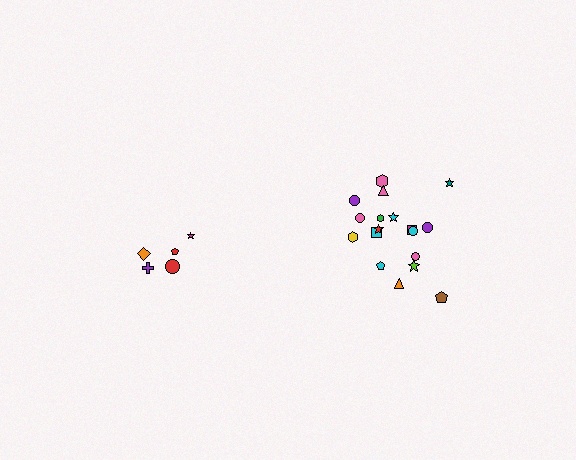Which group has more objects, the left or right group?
The right group.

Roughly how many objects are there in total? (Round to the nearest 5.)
Roughly 25 objects in total.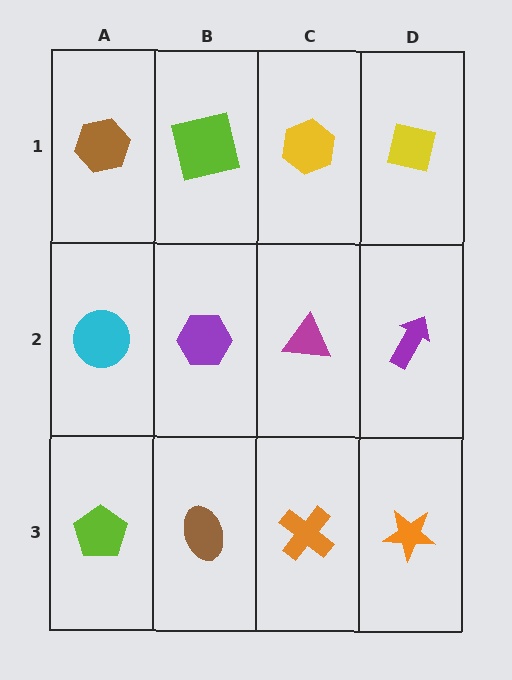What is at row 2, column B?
A purple hexagon.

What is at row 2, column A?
A cyan circle.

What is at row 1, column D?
A yellow square.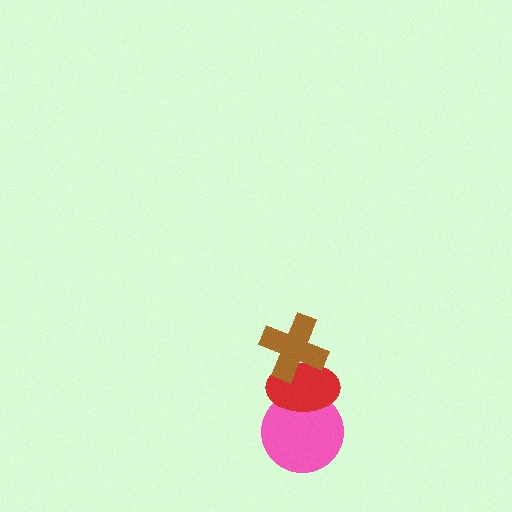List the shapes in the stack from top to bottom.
From top to bottom: the brown cross, the red ellipse, the pink circle.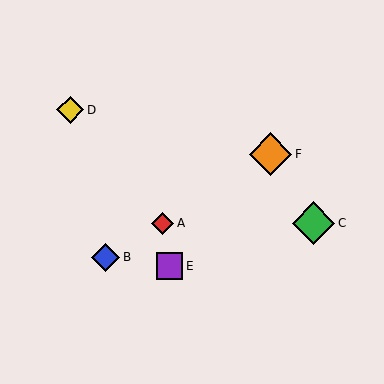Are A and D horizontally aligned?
No, A is at y≈223 and D is at y≈110.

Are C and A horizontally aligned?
Yes, both are at y≈223.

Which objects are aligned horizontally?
Objects A, C are aligned horizontally.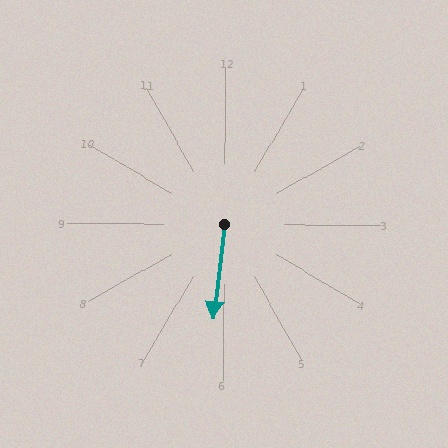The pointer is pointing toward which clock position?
Roughly 6 o'clock.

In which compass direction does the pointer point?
South.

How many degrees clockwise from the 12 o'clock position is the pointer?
Approximately 186 degrees.